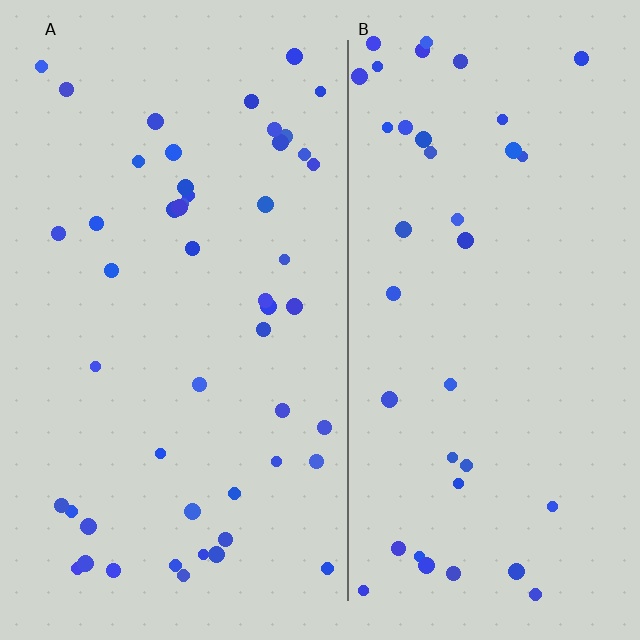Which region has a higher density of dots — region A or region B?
A (the left).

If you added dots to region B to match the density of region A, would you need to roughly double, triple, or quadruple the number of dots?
Approximately double.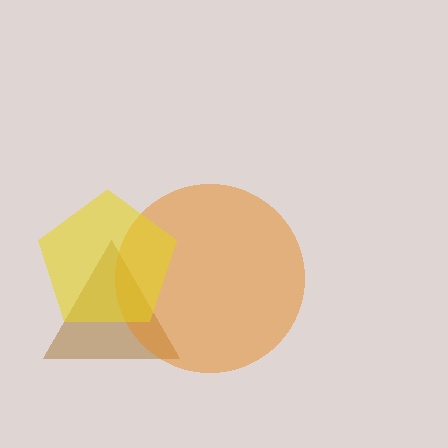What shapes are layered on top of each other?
The layered shapes are: a brown triangle, an orange circle, a yellow pentagon.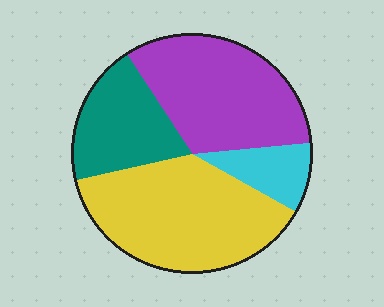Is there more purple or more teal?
Purple.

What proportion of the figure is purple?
Purple takes up about one third (1/3) of the figure.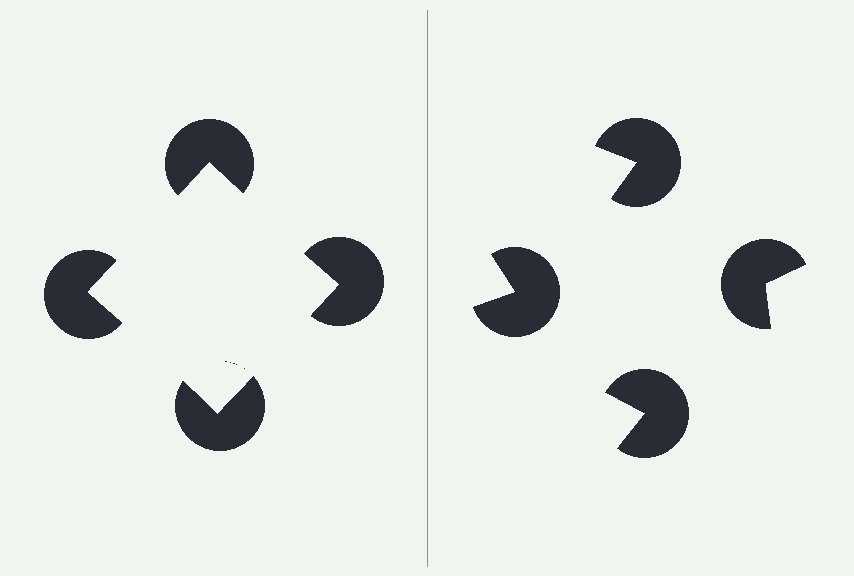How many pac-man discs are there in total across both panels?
8 — 4 on each side.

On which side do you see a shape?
An illusory square appears on the left side. On the right side the wedge cuts are rotated, so no coherent shape forms.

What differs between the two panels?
The pac-man discs are positioned identically on both sides; only the wedge orientations differ. On the left they align to a square; on the right they are misaligned.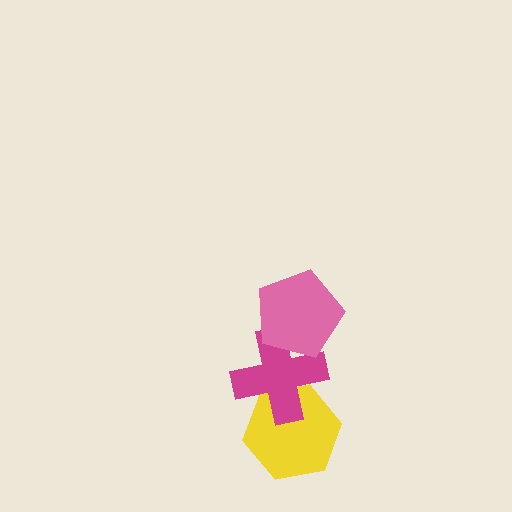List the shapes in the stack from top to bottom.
From top to bottom: the pink pentagon, the magenta cross, the yellow hexagon.